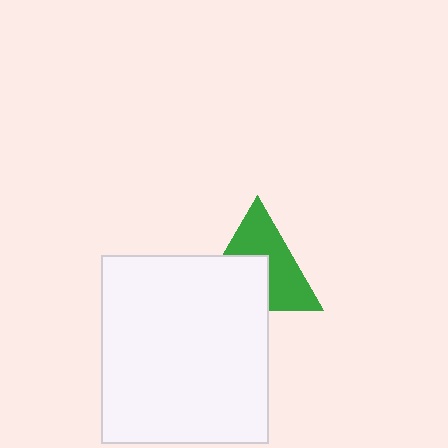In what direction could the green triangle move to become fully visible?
The green triangle could move up. That would shift it out from behind the white rectangle entirely.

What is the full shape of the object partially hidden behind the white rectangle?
The partially hidden object is a green triangle.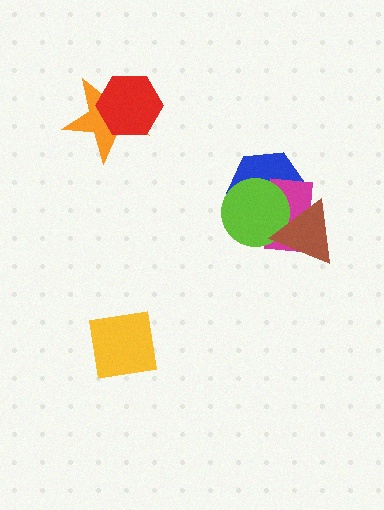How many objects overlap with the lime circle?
3 objects overlap with the lime circle.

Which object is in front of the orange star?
The red hexagon is in front of the orange star.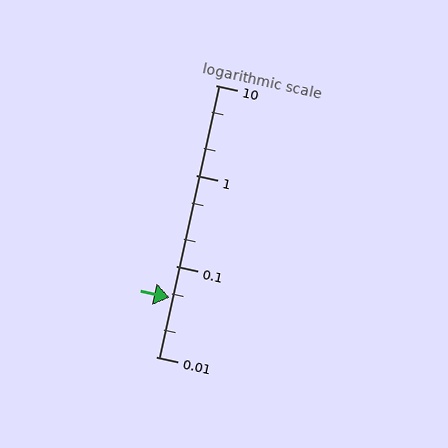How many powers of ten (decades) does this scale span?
The scale spans 3 decades, from 0.01 to 10.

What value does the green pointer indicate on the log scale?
The pointer indicates approximately 0.045.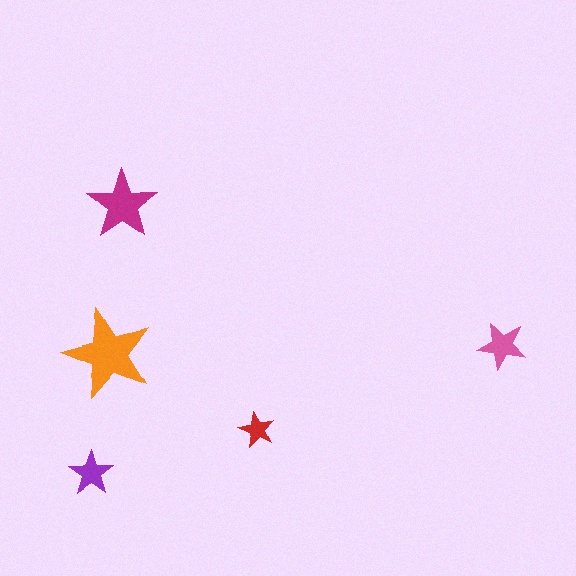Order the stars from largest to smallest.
the orange one, the magenta one, the pink one, the purple one, the red one.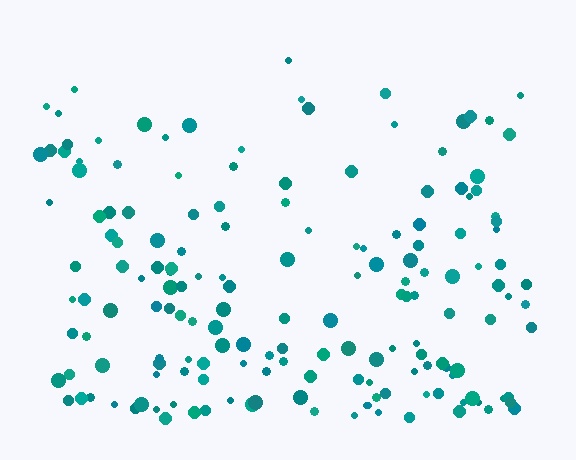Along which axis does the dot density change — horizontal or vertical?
Vertical.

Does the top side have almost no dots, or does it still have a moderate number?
Still a moderate number, just noticeably fewer than the bottom.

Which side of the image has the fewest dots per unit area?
The top.